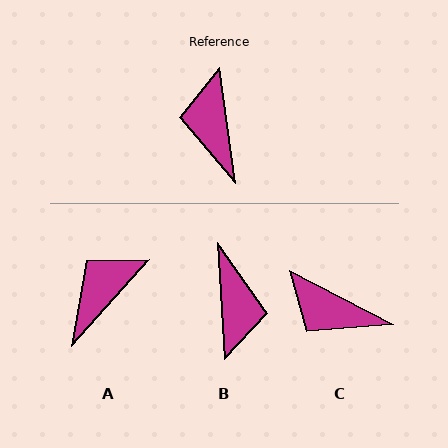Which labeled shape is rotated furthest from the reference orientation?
B, about 175 degrees away.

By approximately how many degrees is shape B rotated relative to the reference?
Approximately 175 degrees counter-clockwise.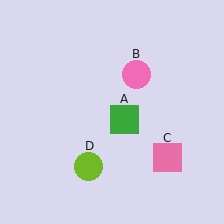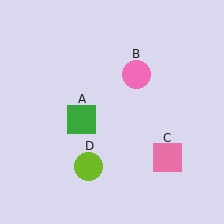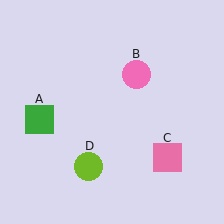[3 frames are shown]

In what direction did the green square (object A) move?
The green square (object A) moved left.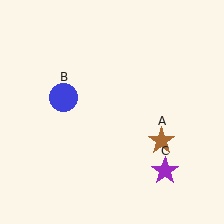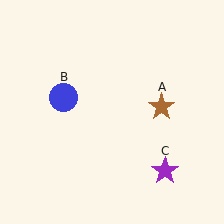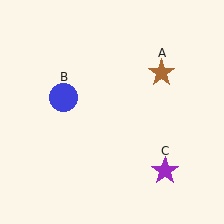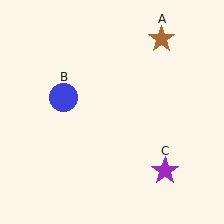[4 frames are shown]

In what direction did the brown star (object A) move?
The brown star (object A) moved up.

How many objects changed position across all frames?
1 object changed position: brown star (object A).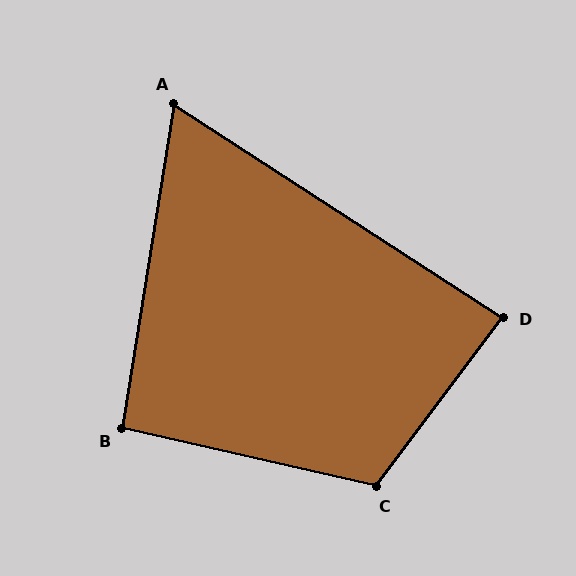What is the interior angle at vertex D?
Approximately 86 degrees (approximately right).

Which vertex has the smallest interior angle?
A, at approximately 66 degrees.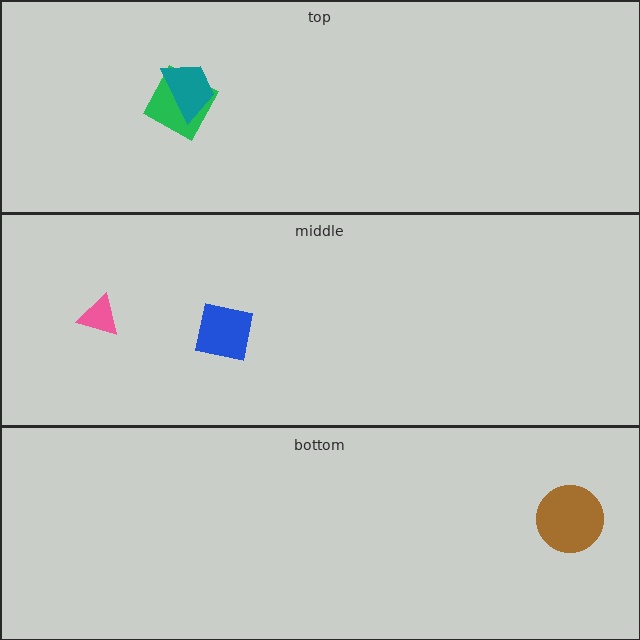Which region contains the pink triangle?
The middle region.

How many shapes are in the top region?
2.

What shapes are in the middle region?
The blue square, the pink triangle.